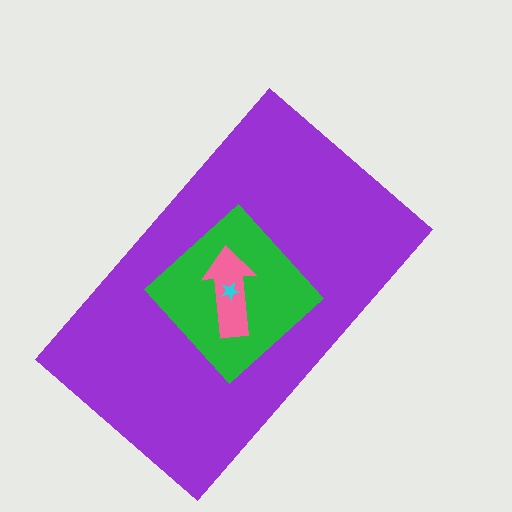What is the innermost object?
The cyan star.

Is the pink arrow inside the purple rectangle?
Yes.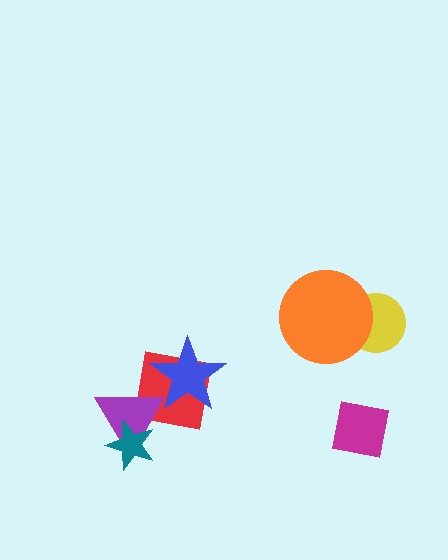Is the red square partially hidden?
Yes, it is partially covered by another shape.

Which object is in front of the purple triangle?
The teal star is in front of the purple triangle.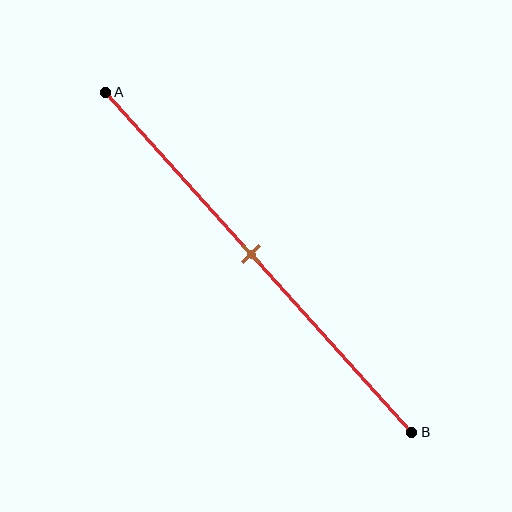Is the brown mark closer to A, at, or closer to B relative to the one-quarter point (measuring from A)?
The brown mark is closer to point B than the one-quarter point of segment AB.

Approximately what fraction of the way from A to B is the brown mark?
The brown mark is approximately 50% of the way from A to B.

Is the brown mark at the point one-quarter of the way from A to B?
No, the mark is at about 50% from A, not at the 25% one-quarter point.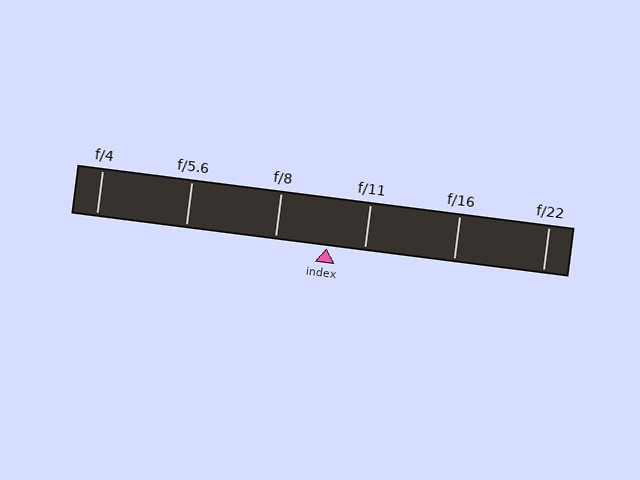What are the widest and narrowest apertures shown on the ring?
The widest aperture shown is f/4 and the narrowest is f/22.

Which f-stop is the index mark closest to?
The index mark is closest to f/11.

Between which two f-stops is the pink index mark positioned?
The index mark is between f/8 and f/11.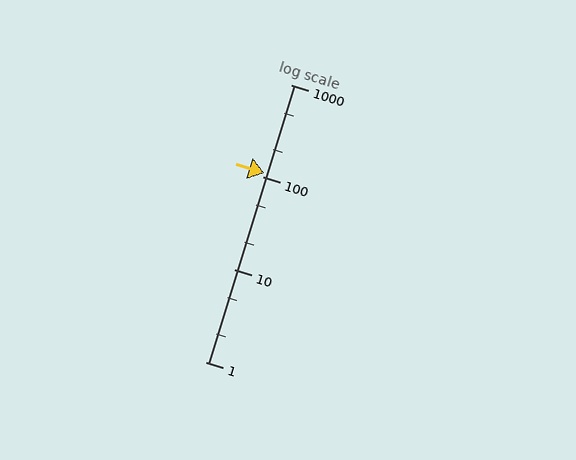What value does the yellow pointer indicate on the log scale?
The pointer indicates approximately 110.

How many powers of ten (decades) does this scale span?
The scale spans 3 decades, from 1 to 1000.